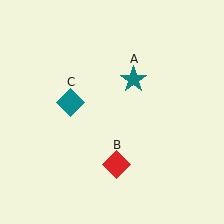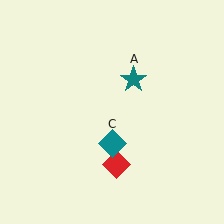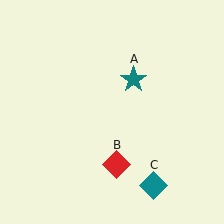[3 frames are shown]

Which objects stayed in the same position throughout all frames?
Teal star (object A) and red diamond (object B) remained stationary.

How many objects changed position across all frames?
1 object changed position: teal diamond (object C).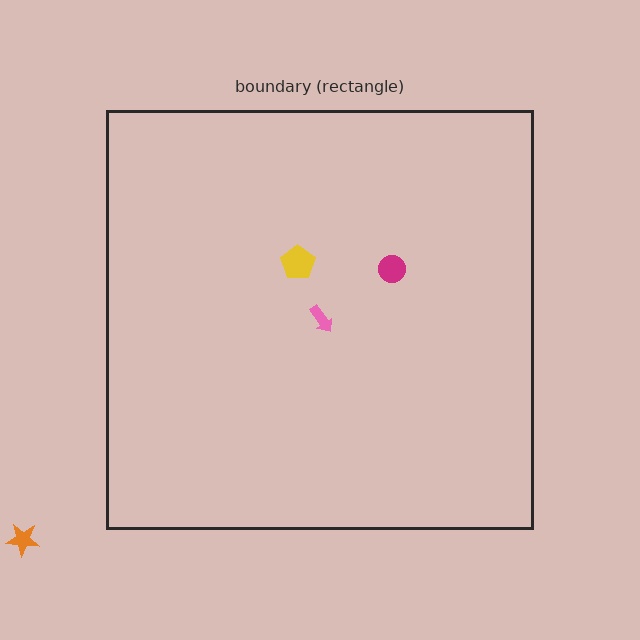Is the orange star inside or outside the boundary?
Outside.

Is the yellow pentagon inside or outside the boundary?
Inside.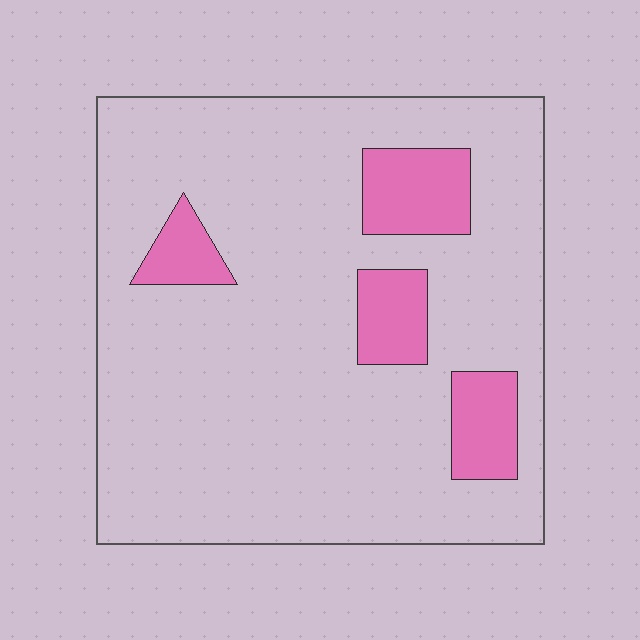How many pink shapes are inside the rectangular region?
4.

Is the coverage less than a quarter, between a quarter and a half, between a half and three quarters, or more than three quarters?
Less than a quarter.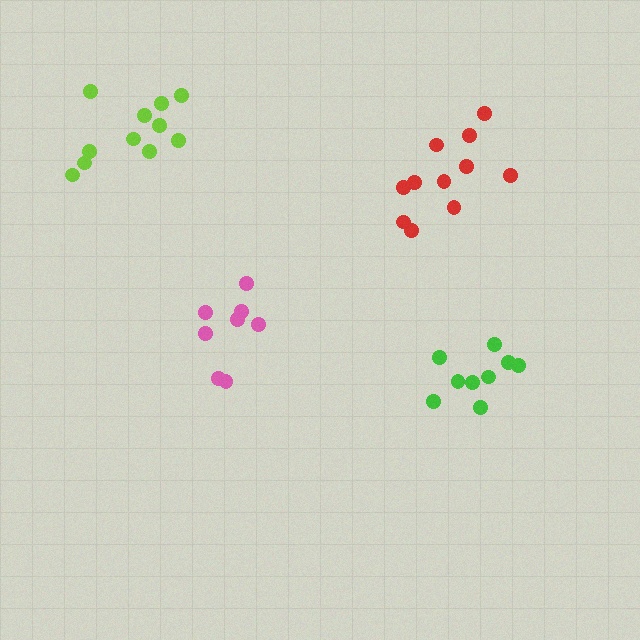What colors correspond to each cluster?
The clusters are colored: lime, green, pink, red.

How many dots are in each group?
Group 1: 11 dots, Group 2: 9 dots, Group 3: 8 dots, Group 4: 11 dots (39 total).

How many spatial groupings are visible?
There are 4 spatial groupings.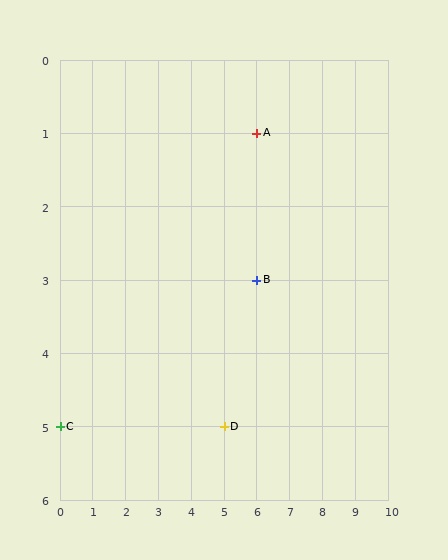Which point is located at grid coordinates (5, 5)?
Point D is at (5, 5).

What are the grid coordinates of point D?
Point D is at grid coordinates (5, 5).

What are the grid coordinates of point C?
Point C is at grid coordinates (0, 5).